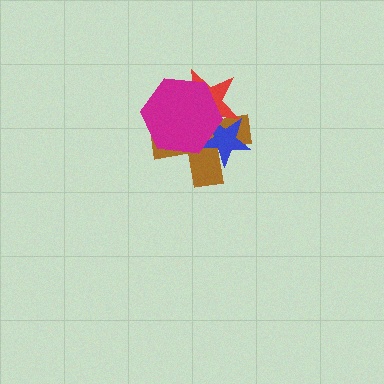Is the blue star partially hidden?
Yes, it is partially covered by another shape.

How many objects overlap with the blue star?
3 objects overlap with the blue star.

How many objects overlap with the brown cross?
3 objects overlap with the brown cross.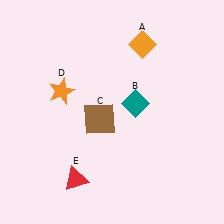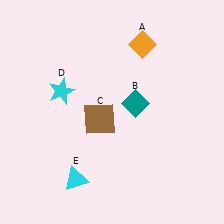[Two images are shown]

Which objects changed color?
D changed from orange to cyan. E changed from red to cyan.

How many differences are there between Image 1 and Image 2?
There are 2 differences between the two images.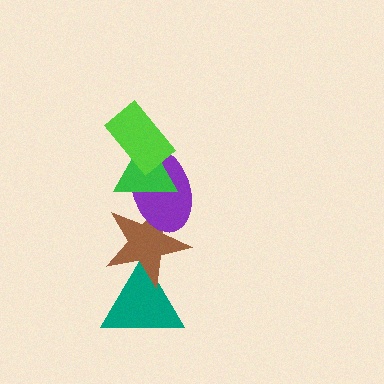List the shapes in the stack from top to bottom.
From top to bottom: the lime rectangle, the green triangle, the purple ellipse, the brown star, the teal triangle.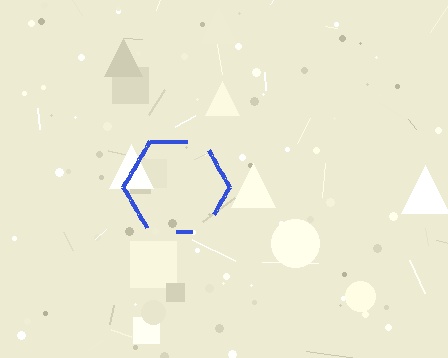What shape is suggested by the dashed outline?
The dashed outline suggests a hexagon.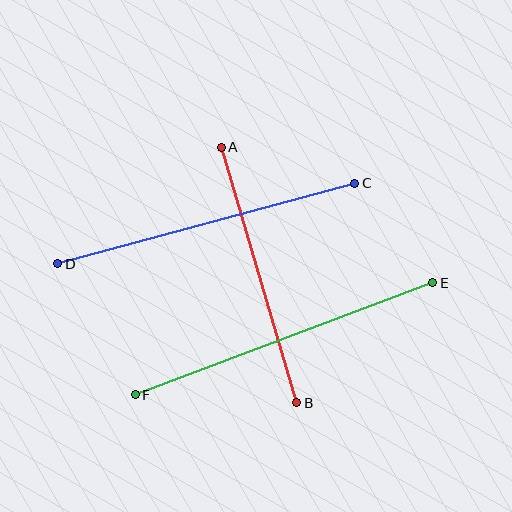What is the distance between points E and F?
The distance is approximately 318 pixels.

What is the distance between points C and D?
The distance is approximately 308 pixels.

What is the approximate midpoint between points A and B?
The midpoint is at approximately (259, 275) pixels.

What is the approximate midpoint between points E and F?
The midpoint is at approximately (284, 339) pixels.